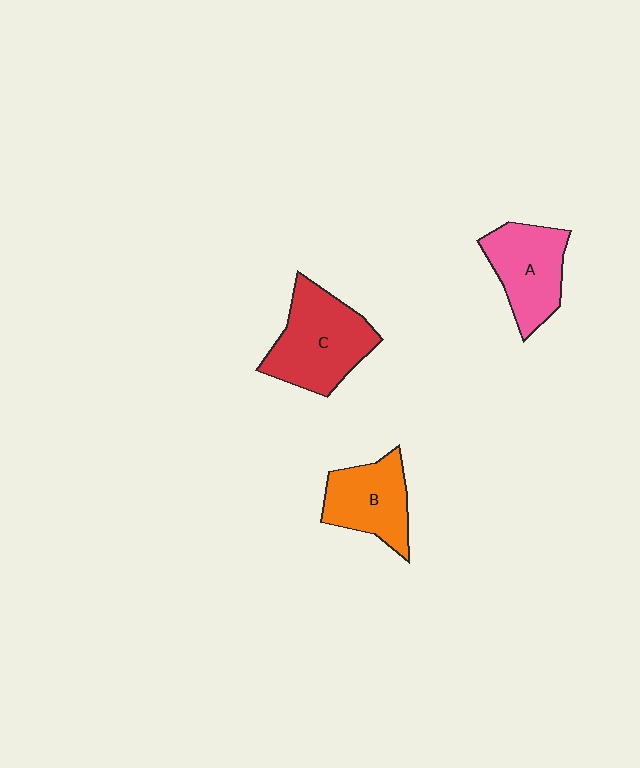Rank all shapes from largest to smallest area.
From largest to smallest: C (red), A (pink), B (orange).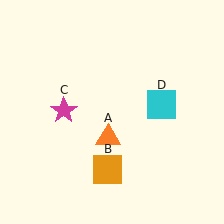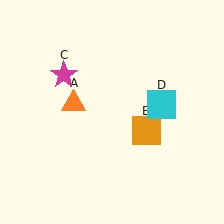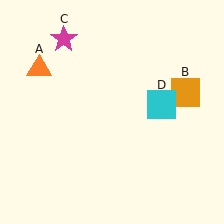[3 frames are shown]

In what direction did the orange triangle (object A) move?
The orange triangle (object A) moved up and to the left.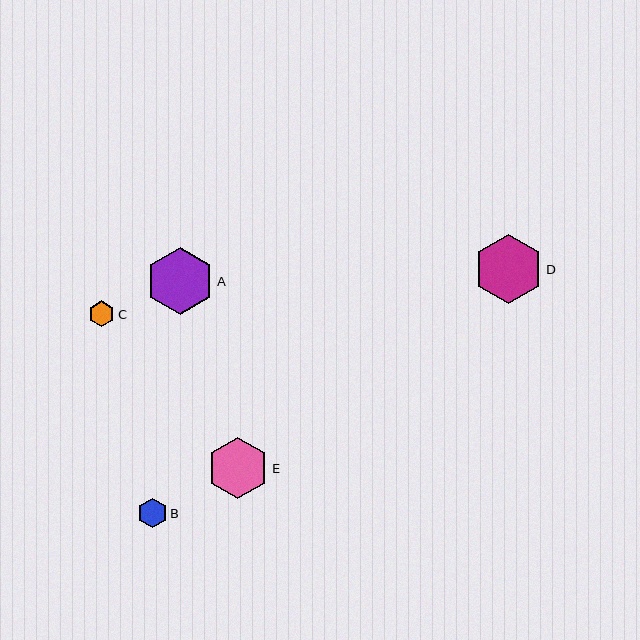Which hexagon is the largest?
Hexagon D is the largest with a size of approximately 69 pixels.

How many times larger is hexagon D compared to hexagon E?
Hexagon D is approximately 1.1 times the size of hexagon E.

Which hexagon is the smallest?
Hexagon C is the smallest with a size of approximately 26 pixels.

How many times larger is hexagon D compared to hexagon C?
Hexagon D is approximately 2.6 times the size of hexagon C.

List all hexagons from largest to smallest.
From largest to smallest: D, A, E, B, C.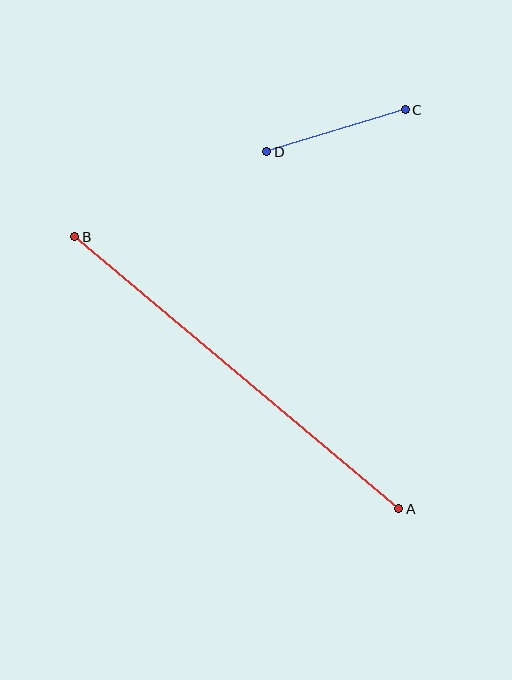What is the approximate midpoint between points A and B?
The midpoint is at approximately (237, 373) pixels.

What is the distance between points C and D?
The distance is approximately 145 pixels.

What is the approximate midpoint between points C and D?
The midpoint is at approximately (336, 131) pixels.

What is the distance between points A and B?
The distance is approximately 423 pixels.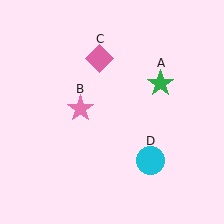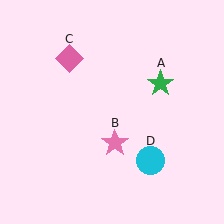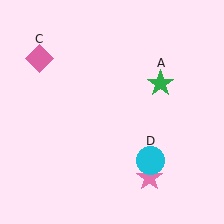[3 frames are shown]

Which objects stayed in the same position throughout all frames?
Green star (object A) and cyan circle (object D) remained stationary.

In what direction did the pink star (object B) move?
The pink star (object B) moved down and to the right.